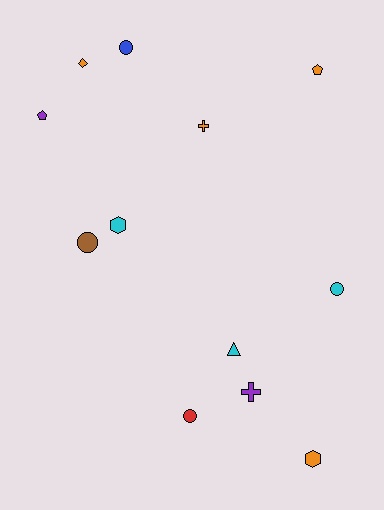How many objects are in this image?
There are 12 objects.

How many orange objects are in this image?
There are 4 orange objects.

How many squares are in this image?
There are no squares.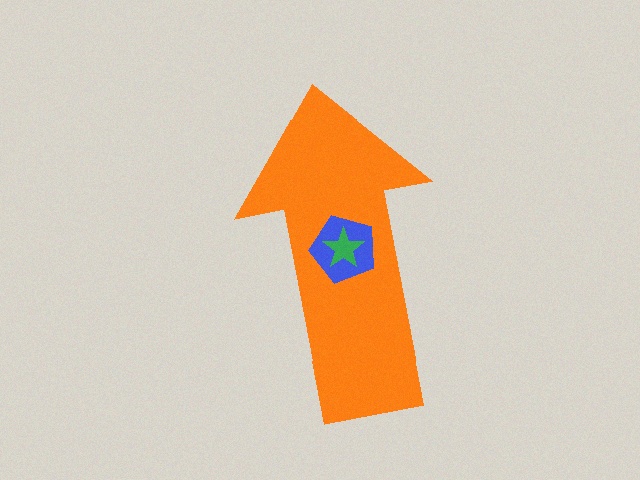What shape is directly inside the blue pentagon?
The green star.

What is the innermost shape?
The green star.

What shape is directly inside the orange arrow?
The blue pentagon.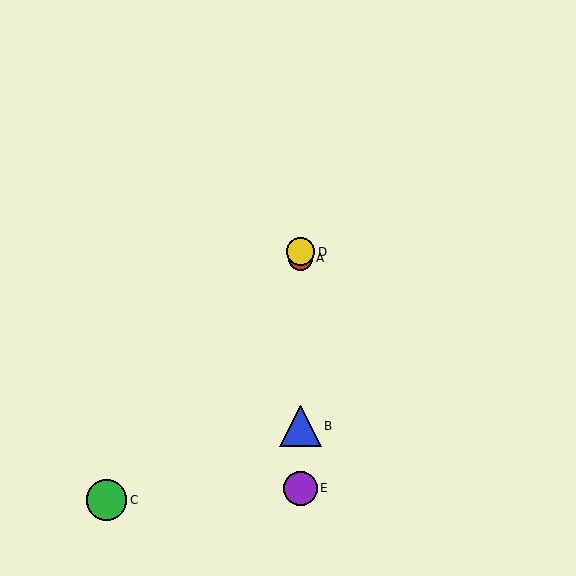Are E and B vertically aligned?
Yes, both are at x≈300.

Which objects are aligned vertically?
Objects A, B, D, E are aligned vertically.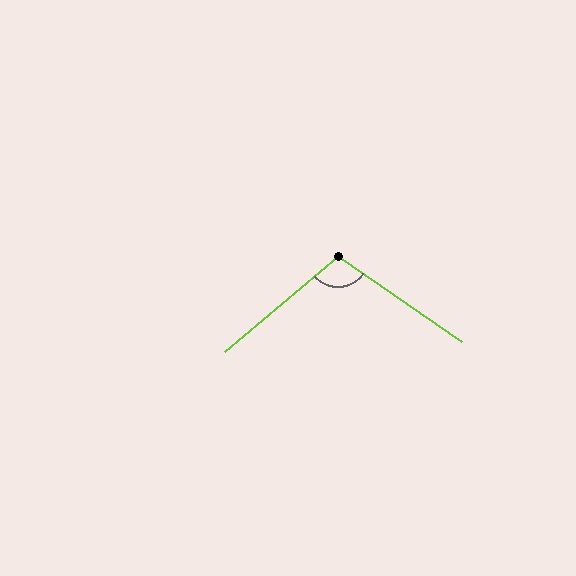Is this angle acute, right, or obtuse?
It is obtuse.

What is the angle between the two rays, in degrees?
Approximately 105 degrees.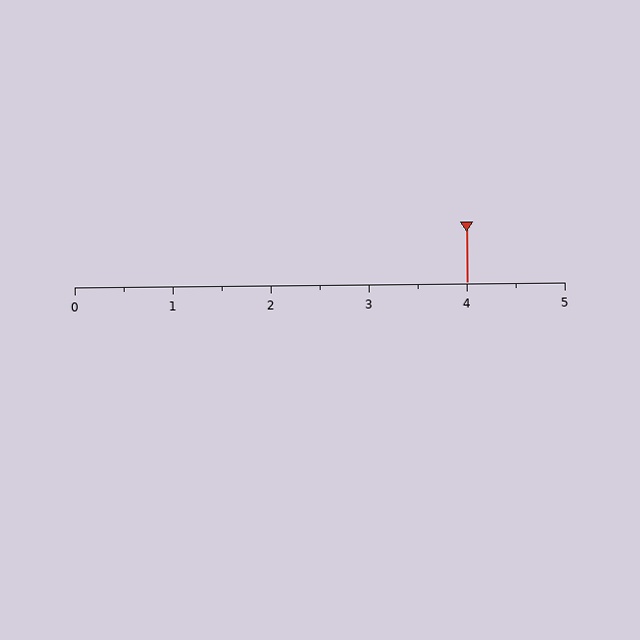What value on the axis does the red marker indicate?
The marker indicates approximately 4.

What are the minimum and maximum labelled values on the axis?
The axis runs from 0 to 5.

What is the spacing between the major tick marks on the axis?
The major ticks are spaced 1 apart.